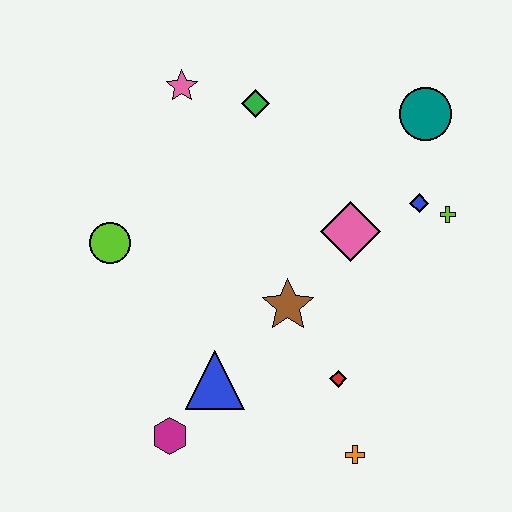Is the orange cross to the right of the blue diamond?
No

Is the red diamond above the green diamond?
No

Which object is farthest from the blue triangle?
The teal circle is farthest from the blue triangle.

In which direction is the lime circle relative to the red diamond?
The lime circle is to the left of the red diamond.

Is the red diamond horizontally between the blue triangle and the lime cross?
Yes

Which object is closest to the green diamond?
The pink star is closest to the green diamond.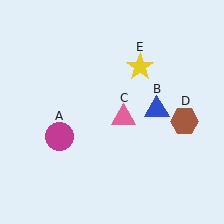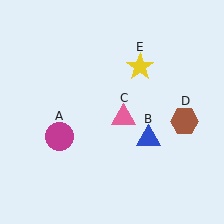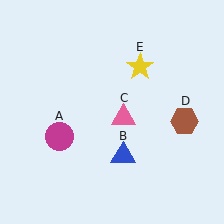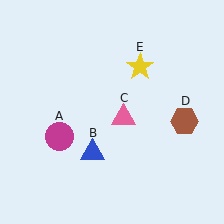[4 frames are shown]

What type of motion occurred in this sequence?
The blue triangle (object B) rotated clockwise around the center of the scene.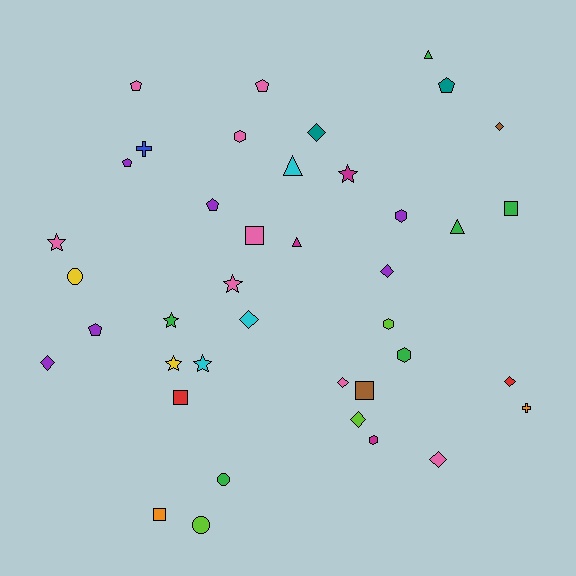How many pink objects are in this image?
There are 8 pink objects.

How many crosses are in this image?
There are 2 crosses.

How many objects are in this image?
There are 40 objects.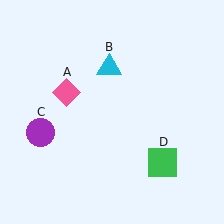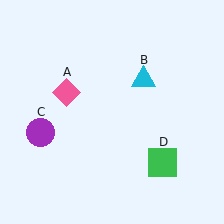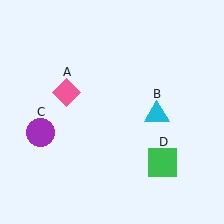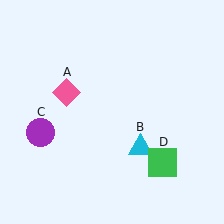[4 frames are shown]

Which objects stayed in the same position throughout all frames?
Pink diamond (object A) and purple circle (object C) and green square (object D) remained stationary.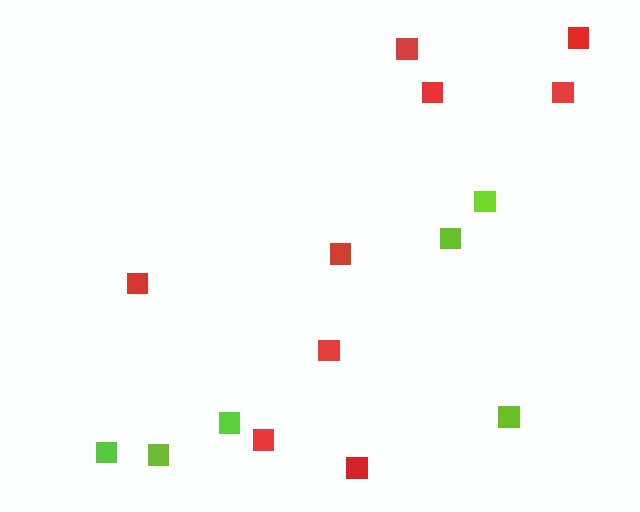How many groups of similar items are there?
There are 2 groups: one group of red squares (9) and one group of lime squares (6).